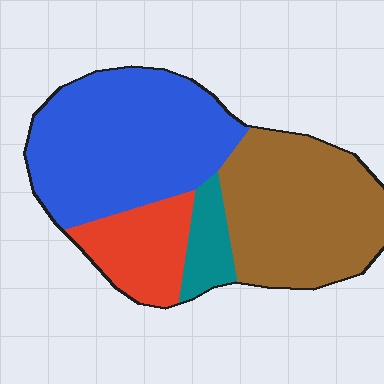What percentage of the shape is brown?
Brown covers around 35% of the shape.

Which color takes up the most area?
Blue, at roughly 40%.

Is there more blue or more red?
Blue.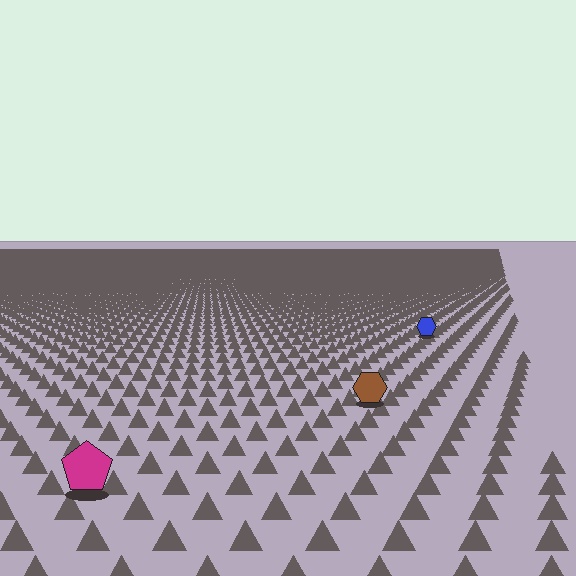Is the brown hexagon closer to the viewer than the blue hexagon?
Yes. The brown hexagon is closer — you can tell from the texture gradient: the ground texture is coarser near it.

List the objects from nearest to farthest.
From nearest to farthest: the magenta pentagon, the brown hexagon, the blue hexagon.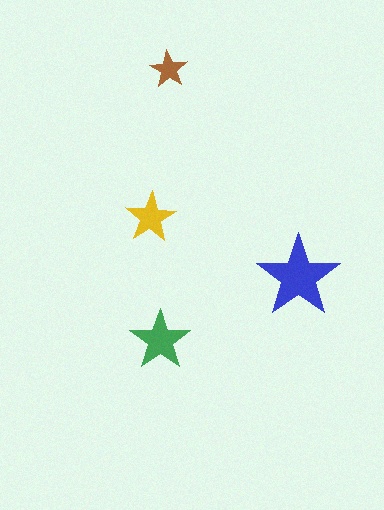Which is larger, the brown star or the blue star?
The blue one.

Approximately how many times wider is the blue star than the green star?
About 1.5 times wider.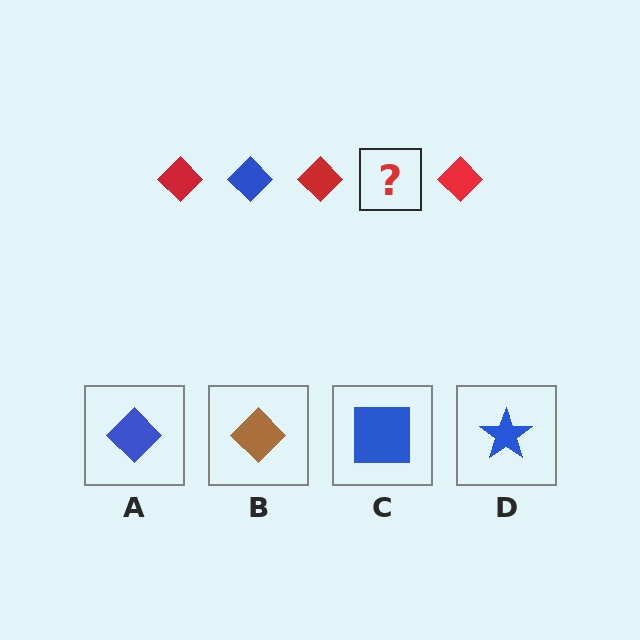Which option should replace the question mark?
Option A.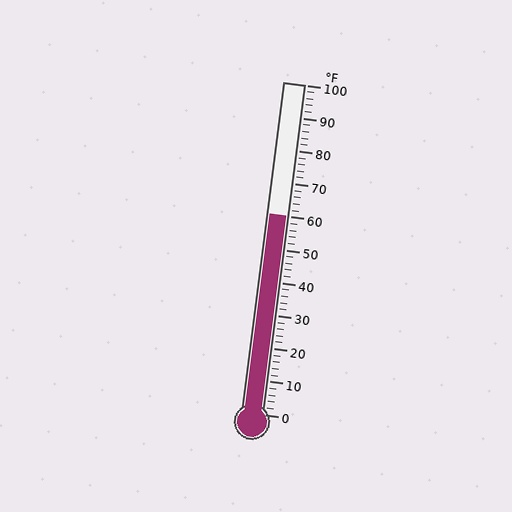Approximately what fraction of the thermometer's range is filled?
The thermometer is filled to approximately 60% of its range.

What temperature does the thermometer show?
The thermometer shows approximately 60°F.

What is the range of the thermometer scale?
The thermometer scale ranges from 0°F to 100°F.